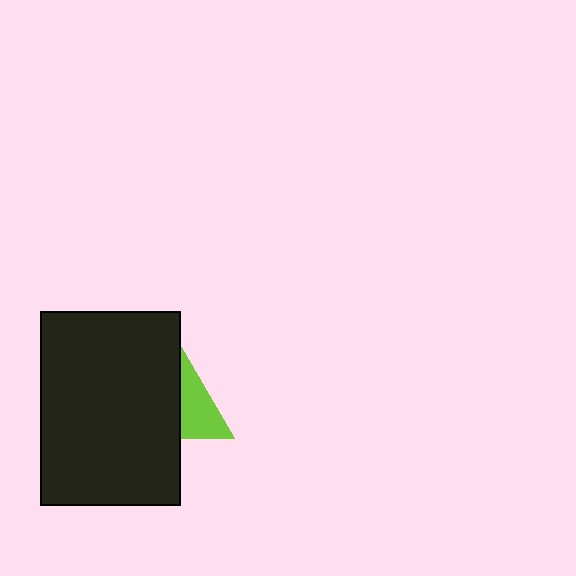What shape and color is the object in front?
The object in front is a black rectangle.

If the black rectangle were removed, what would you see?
You would see the complete lime triangle.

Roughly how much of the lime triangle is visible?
A small part of it is visible (roughly 35%).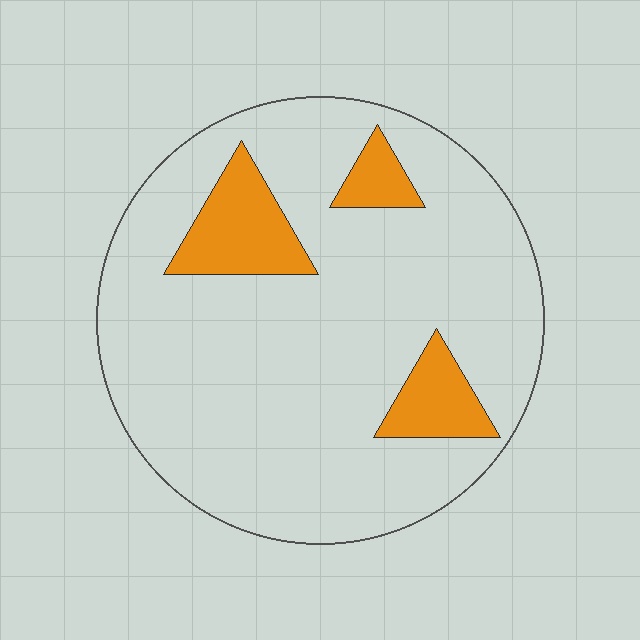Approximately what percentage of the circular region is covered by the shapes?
Approximately 15%.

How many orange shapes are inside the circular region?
3.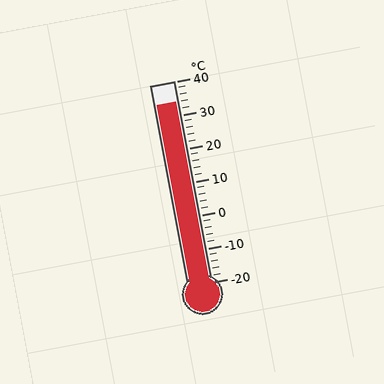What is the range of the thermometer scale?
The thermometer scale ranges from -20°C to 40°C.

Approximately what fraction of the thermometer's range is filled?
The thermometer is filled to approximately 90% of its range.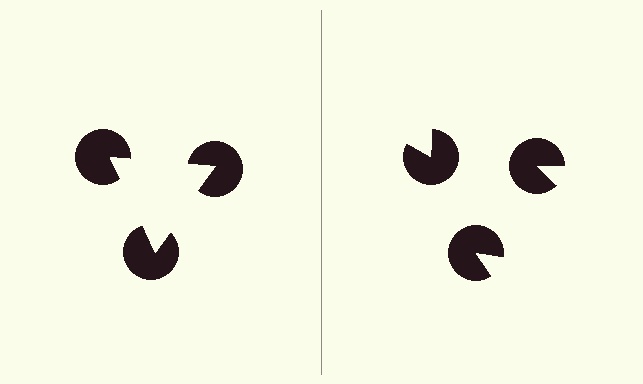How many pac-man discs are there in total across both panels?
6 — 3 on each side.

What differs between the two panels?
The pac-man discs are positioned identically on both sides; only the wedge orientations differ. On the left they align to a triangle; on the right they are misaligned.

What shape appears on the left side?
An illusory triangle.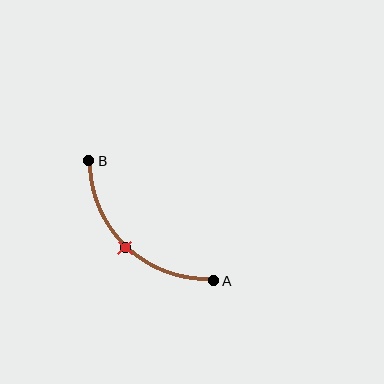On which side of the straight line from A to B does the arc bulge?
The arc bulges below and to the left of the straight line connecting A and B.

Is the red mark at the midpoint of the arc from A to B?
Yes. The red mark lies on the arc at equal arc-length from both A and B — it is the arc midpoint.